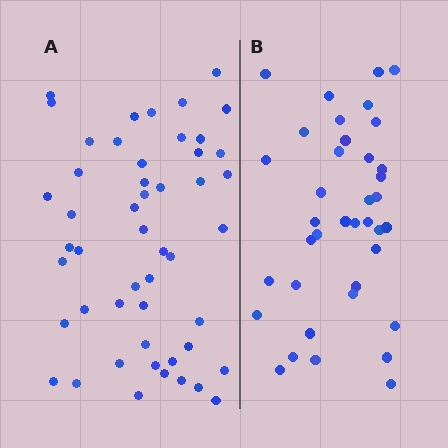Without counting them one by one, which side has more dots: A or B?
Region A (the left region) has more dots.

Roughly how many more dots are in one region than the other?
Region A has roughly 12 or so more dots than region B.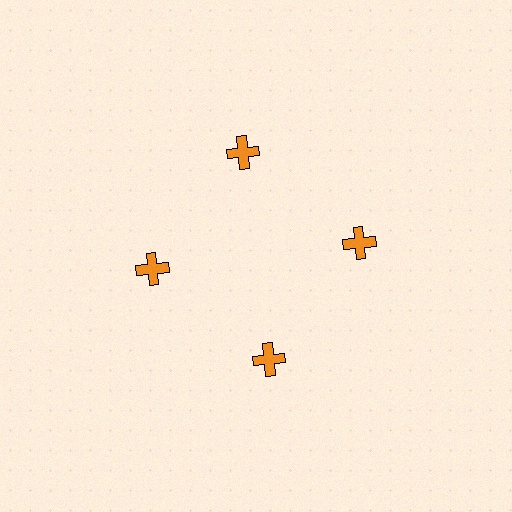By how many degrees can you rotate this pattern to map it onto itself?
The pattern maps onto itself every 90 degrees of rotation.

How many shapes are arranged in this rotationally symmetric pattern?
There are 4 shapes, arranged in 4 groups of 1.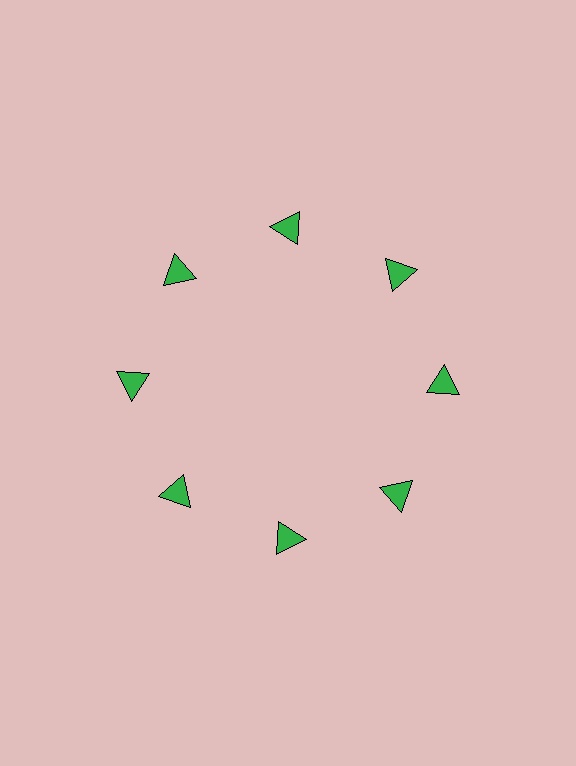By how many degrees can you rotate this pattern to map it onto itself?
The pattern maps onto itself every 45 degrees of rotation.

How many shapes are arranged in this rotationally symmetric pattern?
There are 8 shapes, arranged in 8 groups of 1.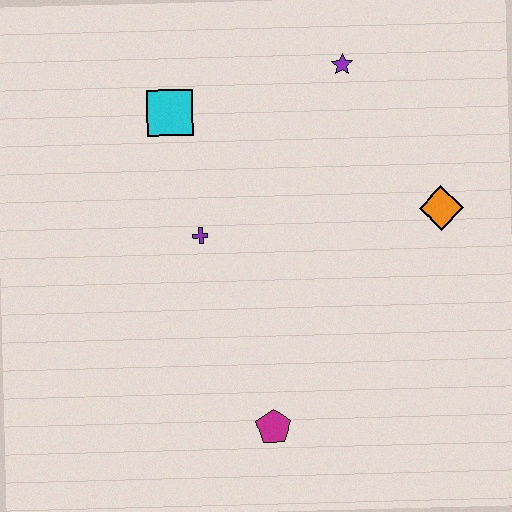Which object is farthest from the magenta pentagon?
The purple star is farthest from the magenta pentagon.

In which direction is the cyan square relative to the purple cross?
The cyan square is above the purple cross.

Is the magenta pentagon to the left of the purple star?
Yes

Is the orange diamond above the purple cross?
Yes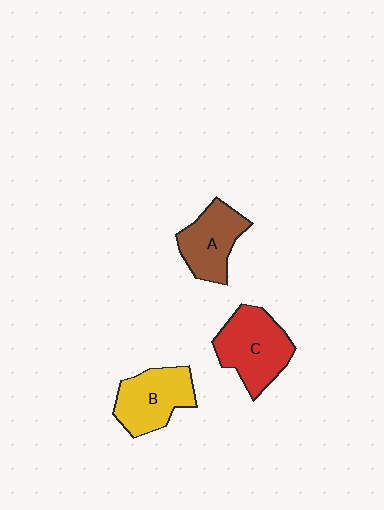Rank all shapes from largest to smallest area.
From largest to smallest: C (red), B (yellow), A (brown).